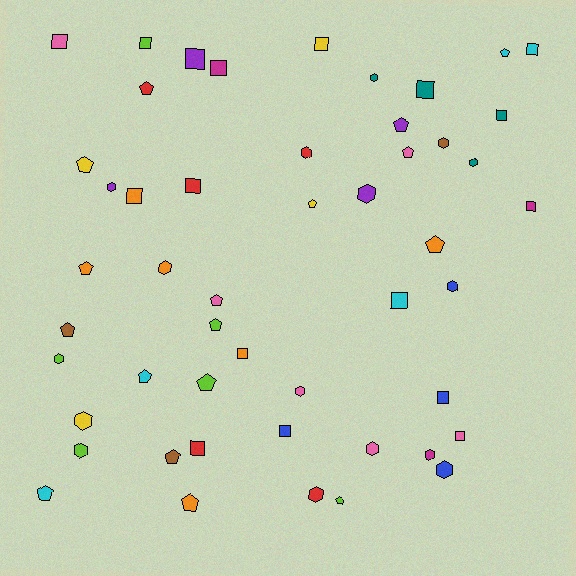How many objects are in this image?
There are 50 objects.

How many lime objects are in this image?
There are 6 lime objects.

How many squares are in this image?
There are 17 squares.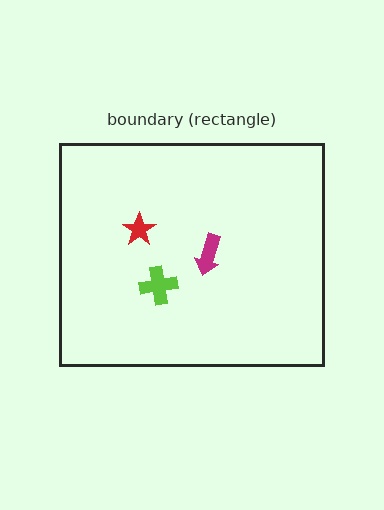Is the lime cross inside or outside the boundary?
Inside.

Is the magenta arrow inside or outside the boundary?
Inside.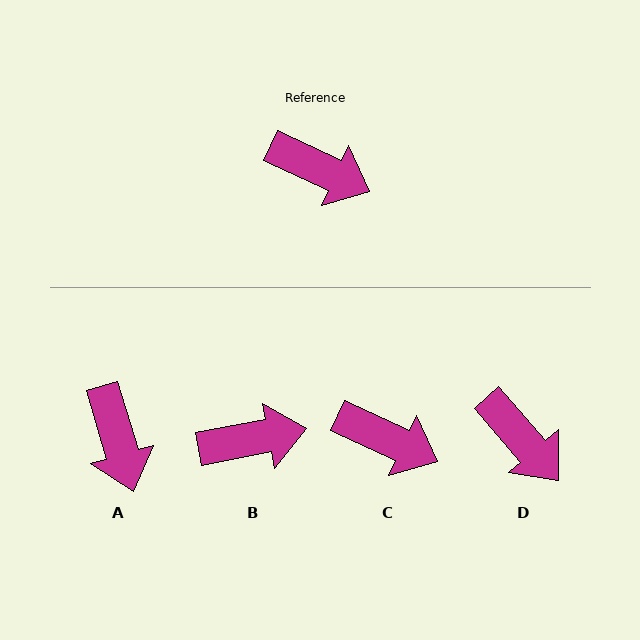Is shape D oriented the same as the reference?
No, it is off by about 24 degrees.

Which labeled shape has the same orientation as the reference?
C.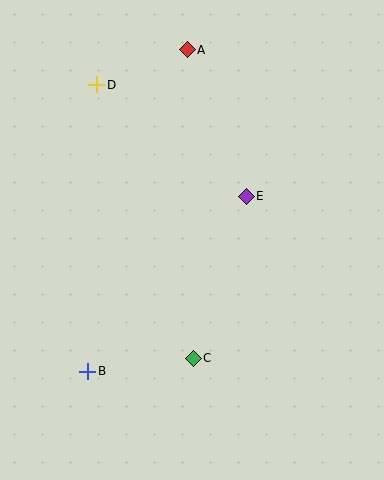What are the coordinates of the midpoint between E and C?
The midpoint between E and C is at (220, 277).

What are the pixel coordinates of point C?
Point C is at (193, 358).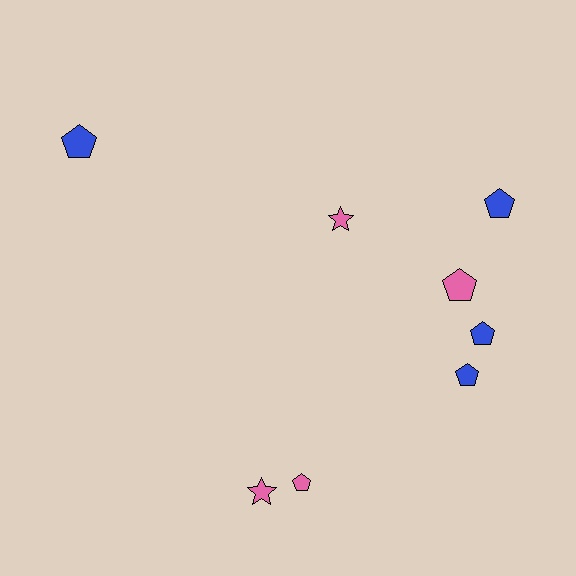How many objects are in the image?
There are 8 objects.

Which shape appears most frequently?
Pentagon, with 6 objects.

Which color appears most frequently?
Pink, with 4 objects.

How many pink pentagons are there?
There are 2 pink pentagons.